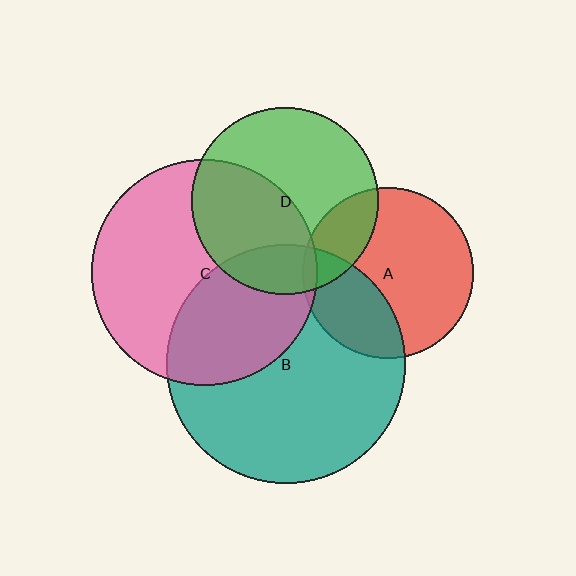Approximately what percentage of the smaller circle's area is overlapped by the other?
Approximately 20%.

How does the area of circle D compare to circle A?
Approximately 1.2 times.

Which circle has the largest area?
Circle B (teal).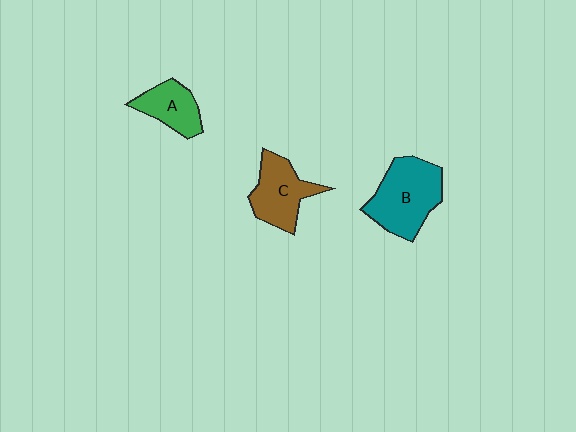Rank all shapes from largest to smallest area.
From largest to smallest: B (teal), C (brown), A (green).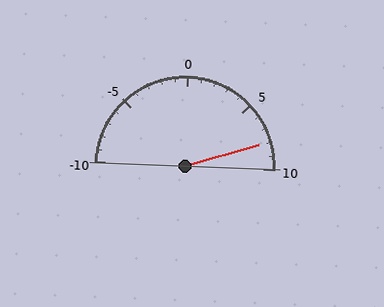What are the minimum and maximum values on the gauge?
The gauge ranges from -10 to 10.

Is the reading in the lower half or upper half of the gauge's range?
The reading is in the upper half of the range (-10 to 10).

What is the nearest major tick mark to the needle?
The nearest major tick mark is 10.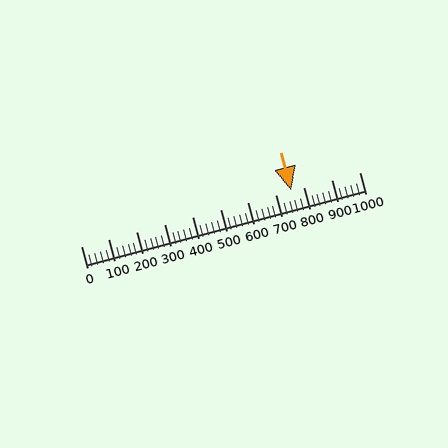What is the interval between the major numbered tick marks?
The major tick marks are spaced 100 units apart.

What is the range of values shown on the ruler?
The ruler shows values from 0 to 1000.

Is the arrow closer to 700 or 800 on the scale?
The arrow is closer to 800.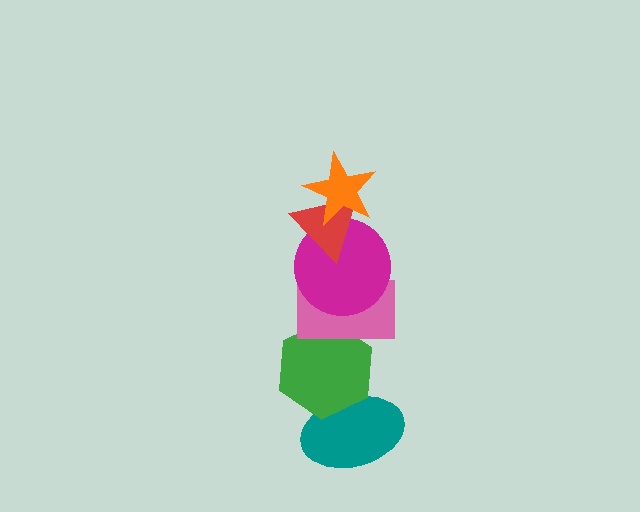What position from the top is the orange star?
The orange star is 1st from the top.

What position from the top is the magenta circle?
The magenta circle is 3rd from the top.